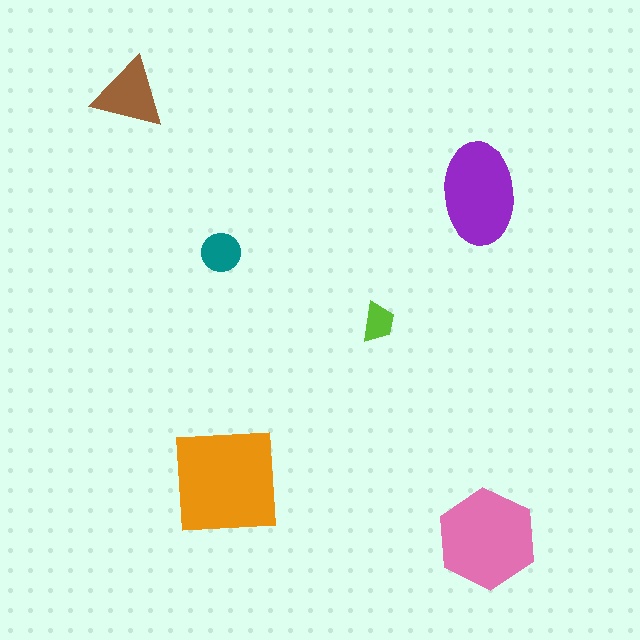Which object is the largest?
The orange square.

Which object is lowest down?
The pink hexagon is bottommost.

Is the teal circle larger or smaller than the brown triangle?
Smaller.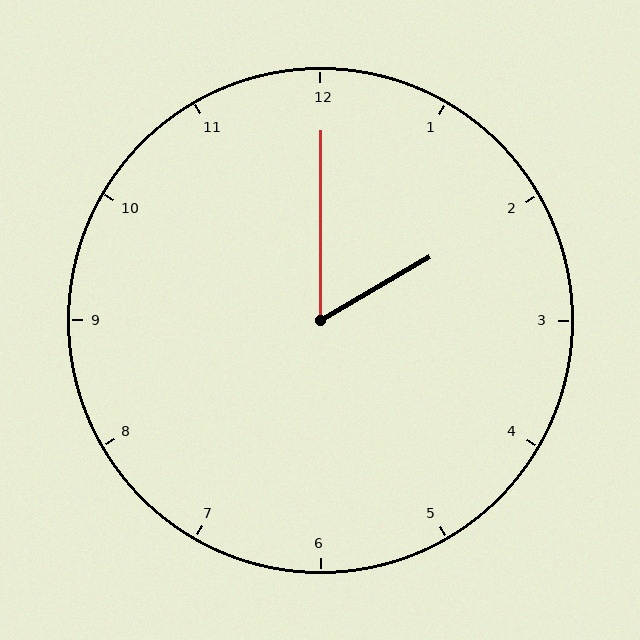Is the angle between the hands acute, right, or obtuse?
It is acute.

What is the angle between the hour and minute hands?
Approximately 60 degrees.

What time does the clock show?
2:00.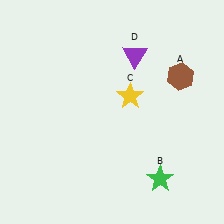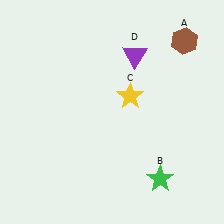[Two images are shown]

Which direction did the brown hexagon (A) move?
The brown hexagon (A) moved up.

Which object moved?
The brown hexagon (A) moved up.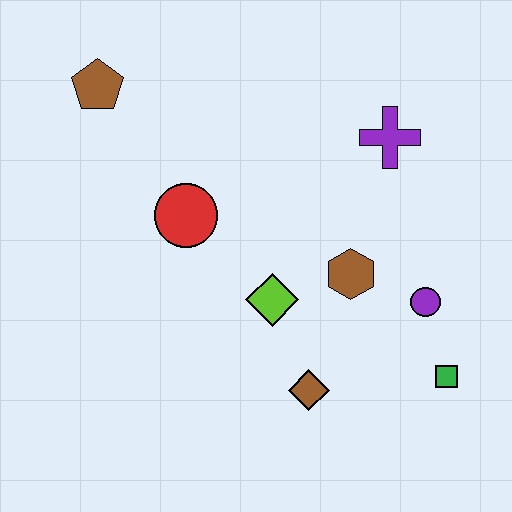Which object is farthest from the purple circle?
The brown pentagon is farthest from the purple circle.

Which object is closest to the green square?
The purple circle is closest to the green square.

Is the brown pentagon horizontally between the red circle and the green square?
No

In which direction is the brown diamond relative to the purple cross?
The brown diamond is below the purple cross.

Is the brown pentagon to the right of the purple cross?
No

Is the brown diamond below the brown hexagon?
Yes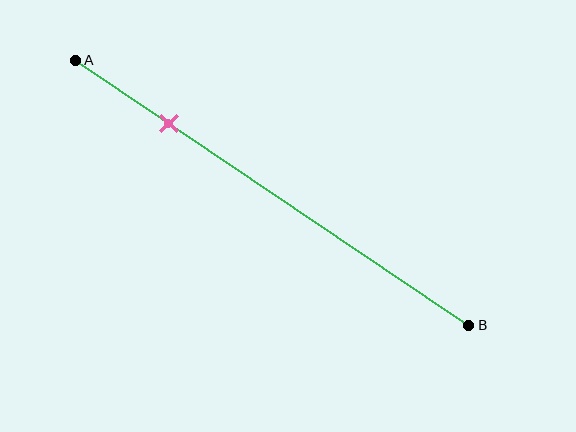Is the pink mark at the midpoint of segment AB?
No, the mark is at about 25% from A, not at the 50% midpoint.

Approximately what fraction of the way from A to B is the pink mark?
The pink mark is approximately 25% of the way from A to B.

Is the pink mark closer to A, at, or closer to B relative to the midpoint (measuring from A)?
The pink mark is closer to point A than the midpoint of segment AB.